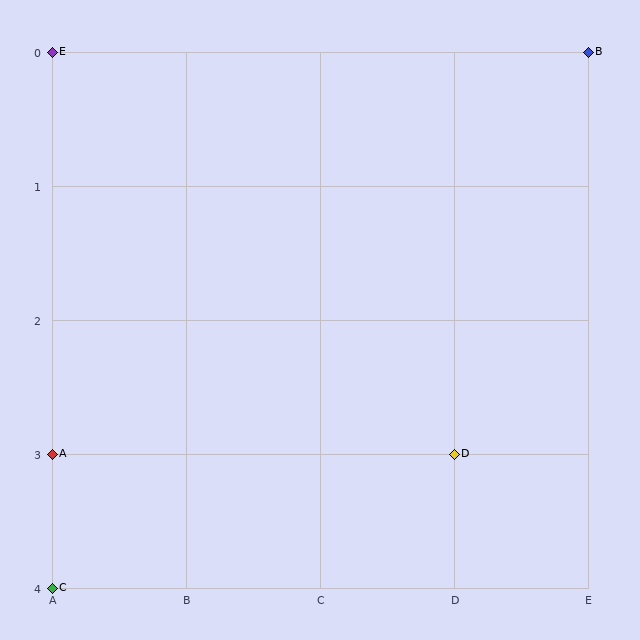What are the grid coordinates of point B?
Point B is at grid coordinates (E, 0).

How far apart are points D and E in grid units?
Points D and E are 3 columns and 3 rows apart (about 4.2 grid units diagonally).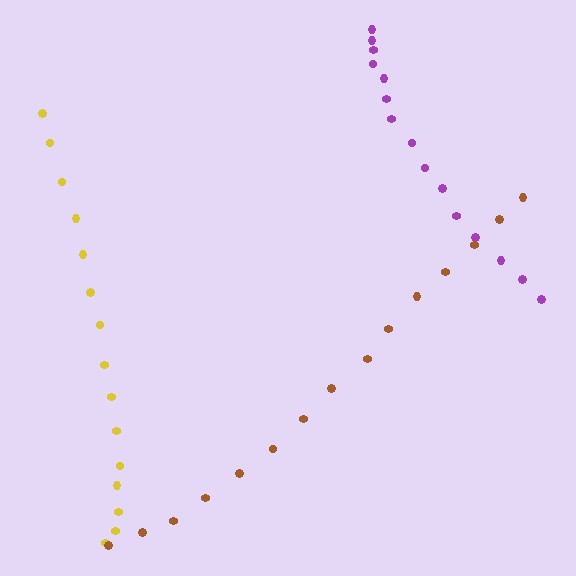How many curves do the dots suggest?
There are 3 distinct paths.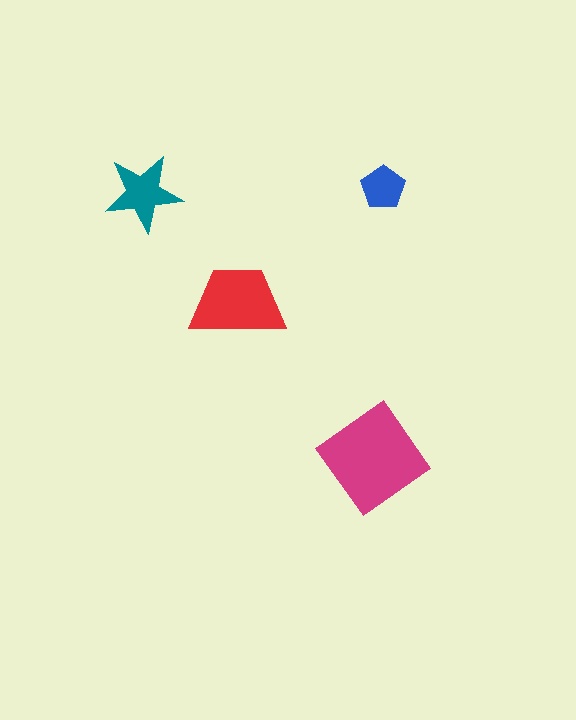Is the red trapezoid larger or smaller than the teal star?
Larger.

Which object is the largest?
The magenta diamond.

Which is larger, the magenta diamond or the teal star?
The magenta diamond.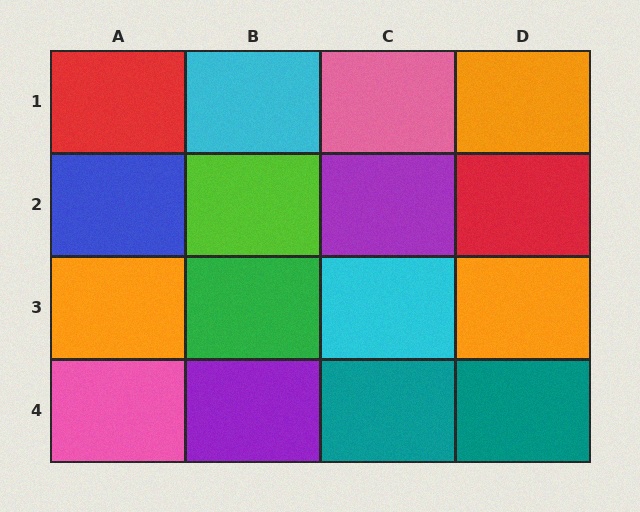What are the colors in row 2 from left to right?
Blue, lime, purple, red.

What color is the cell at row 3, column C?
Cyan.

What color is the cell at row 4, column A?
Pink.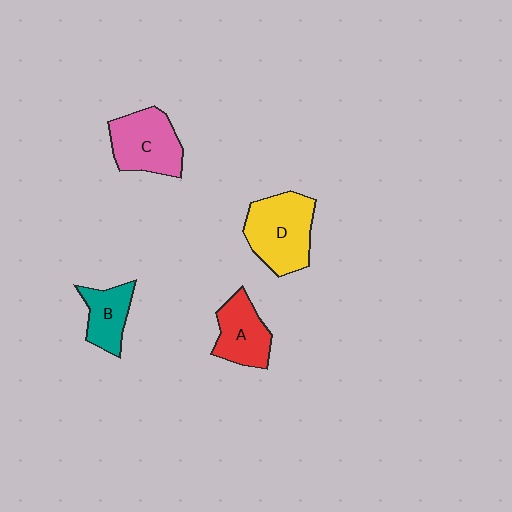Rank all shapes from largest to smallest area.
From largest to smallest: D (yellow), C (pink), A (red), B (teal).